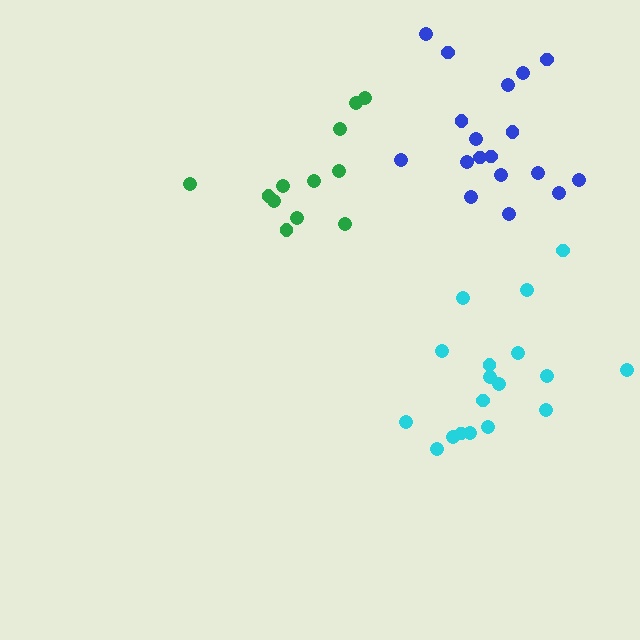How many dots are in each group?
Group 1: 18 dots, Group 2: 18 dots, Group 3: 12 dots (48 total).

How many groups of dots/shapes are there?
There are 3 groups.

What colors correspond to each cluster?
The clusters are colored: blue, cyan, green.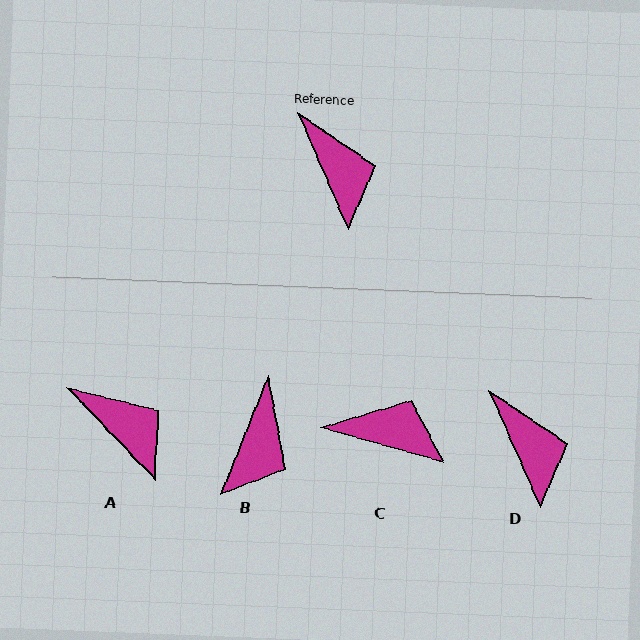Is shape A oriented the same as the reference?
No, it is off by about 20 degrees.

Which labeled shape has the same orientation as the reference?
D.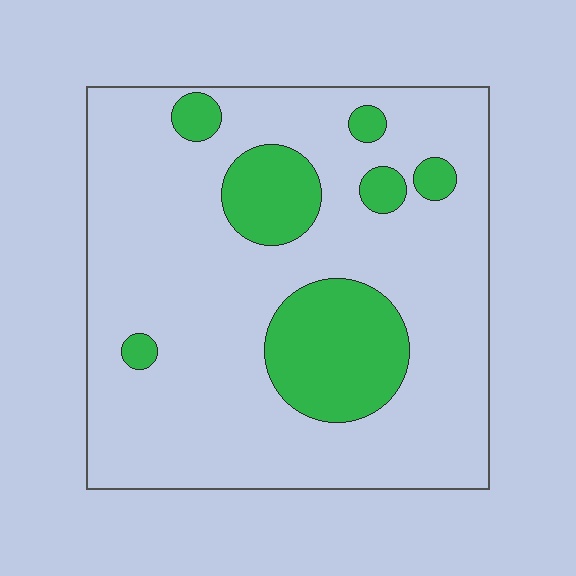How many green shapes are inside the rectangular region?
7.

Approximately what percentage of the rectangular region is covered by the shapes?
Approximately 20%.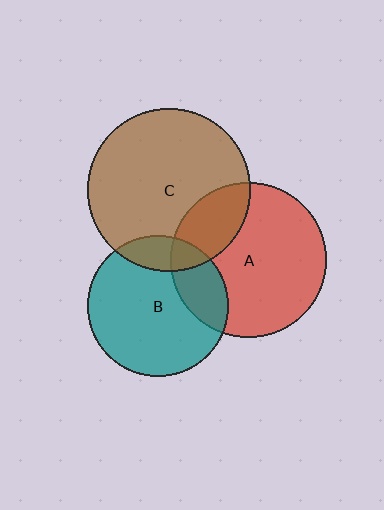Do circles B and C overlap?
Yes.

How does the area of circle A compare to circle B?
Approximately 1.2 times.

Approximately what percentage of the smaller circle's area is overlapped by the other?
Approximately 15%.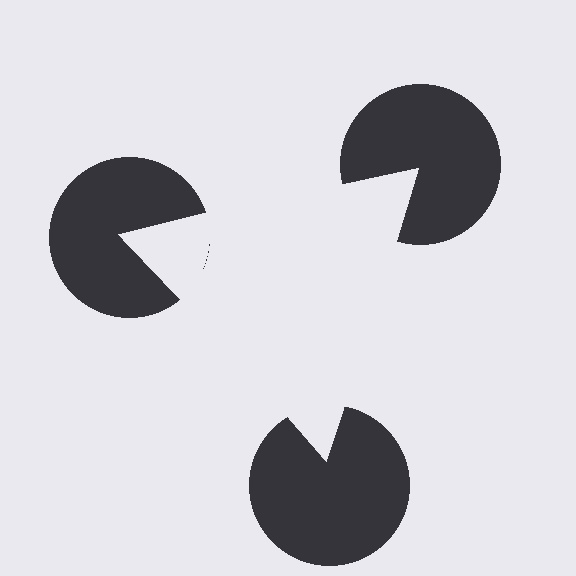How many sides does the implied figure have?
3 sides.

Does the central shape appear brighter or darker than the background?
It typically appears slightly brighter than the background, even though no actual brightness change is drawn.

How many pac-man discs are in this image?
There are 3 — one at each vertex of the illusory triangle.